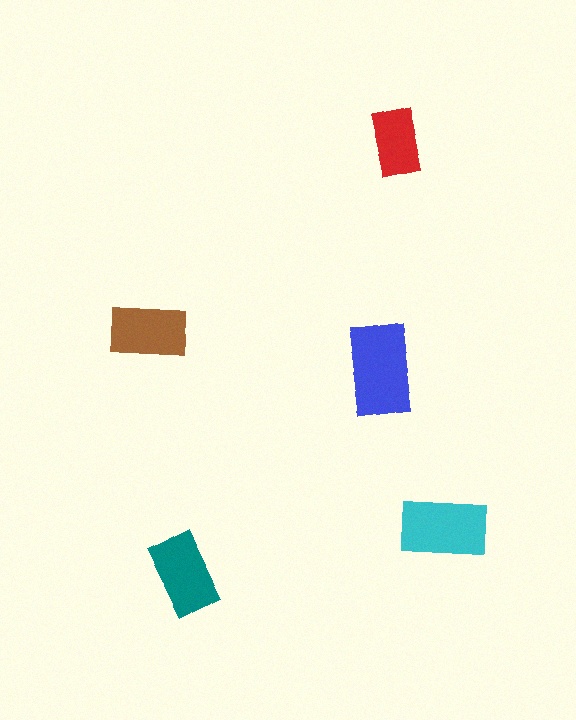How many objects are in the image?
There are 5 objects in the image.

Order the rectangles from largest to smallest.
the blue one, the cyan one, the teal one, the brown one, the red one.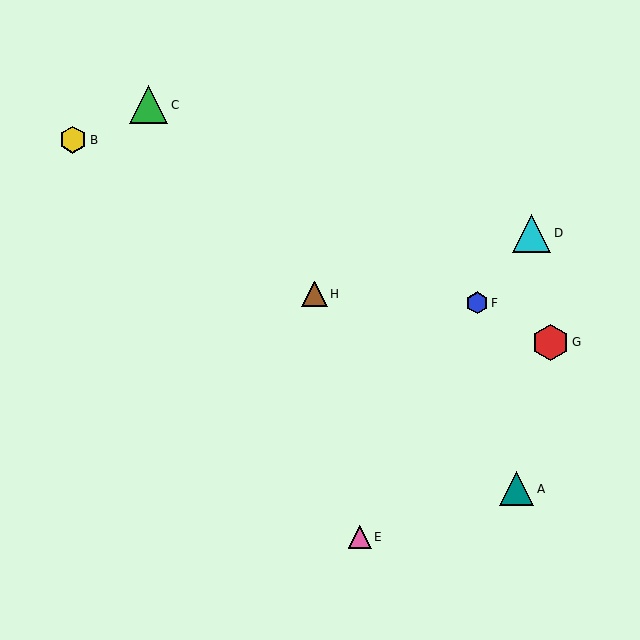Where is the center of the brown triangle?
The center of the brown triangle is at (315, 294).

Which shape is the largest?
The cyan triangle (labeled D) is the largest.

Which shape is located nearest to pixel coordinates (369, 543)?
The pink triangle (labeled E) at (360, 537) is nearest to that location.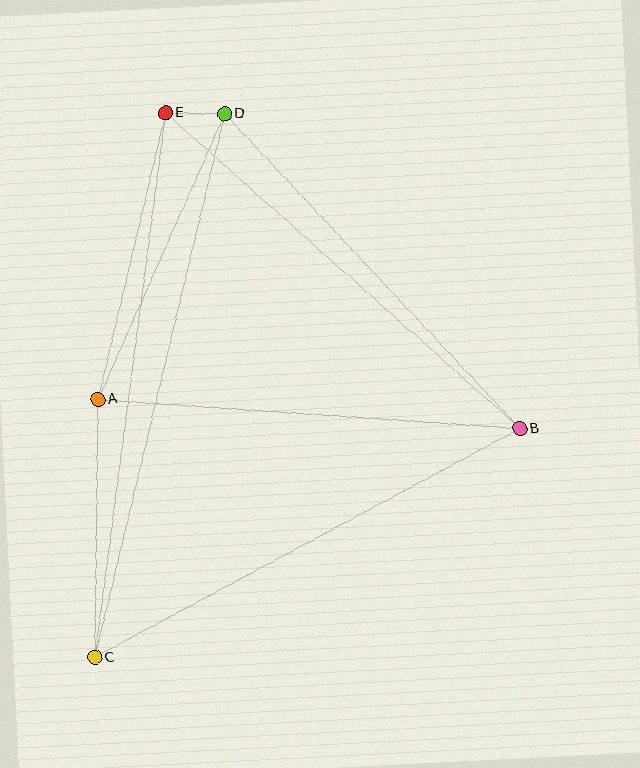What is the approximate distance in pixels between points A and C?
The distance between A and C is approximately 258 pixels.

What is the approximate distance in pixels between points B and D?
The distance between B and D is approximately 432 pixels.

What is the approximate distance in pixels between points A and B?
The distance between A and B is approximately 423 pixels.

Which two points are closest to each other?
Points D and E are closest to each other.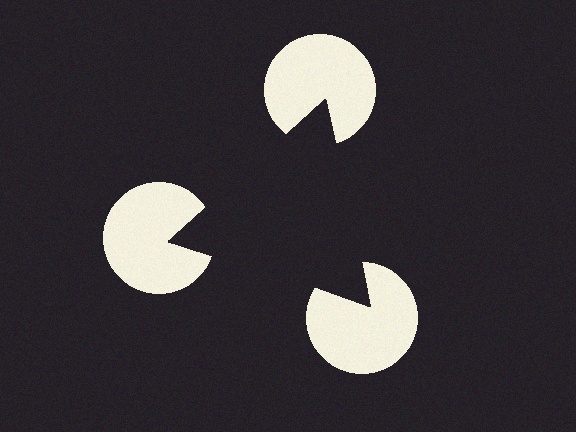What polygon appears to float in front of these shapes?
An illusory triangle — its edges are inferred from the aligned wedge cuts in the pac-man discs, not physically drawn.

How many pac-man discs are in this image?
There are 3 — one at each vertex of the illusory triangle.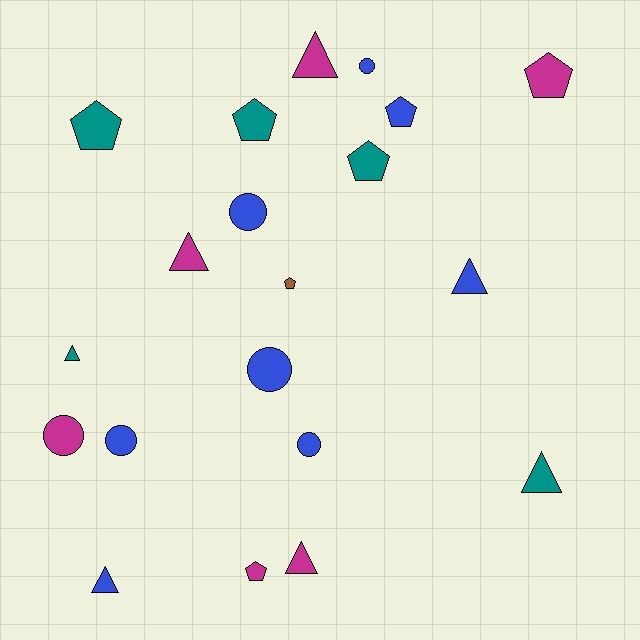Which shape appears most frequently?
Triangle, with 7 objects.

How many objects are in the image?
There are 20 objects.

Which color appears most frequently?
Blue, with 8 objects.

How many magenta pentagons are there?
There are 2 magenta pentagons.